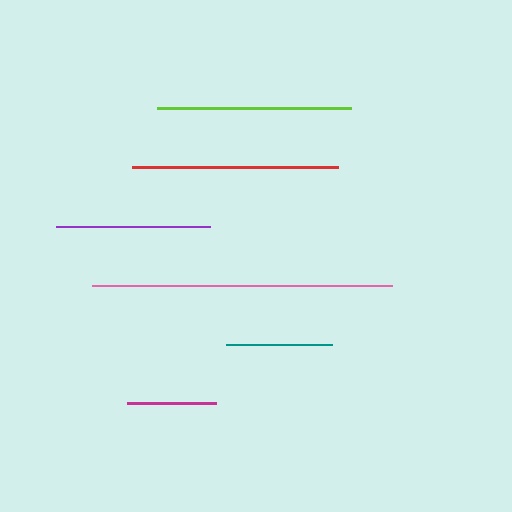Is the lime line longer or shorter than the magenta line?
The lime line is longer than the magenta line.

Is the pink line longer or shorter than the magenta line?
The pink line is longer than the magenta line.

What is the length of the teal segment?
The teal segment is approximately 106 pixels long.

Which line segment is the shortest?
The magenta line is the shortest at approximately 89 pixels.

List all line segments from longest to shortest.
From longest to shortest: pink, red, lime, purple, teal, magenta.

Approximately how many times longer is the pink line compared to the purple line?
The pink line is approximately 1.9 times the length of the purple line.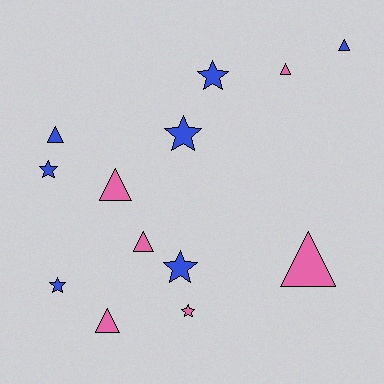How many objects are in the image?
There are 13 objects.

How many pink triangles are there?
There are 5 pink triangles.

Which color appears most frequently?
Blue, with 7 objects.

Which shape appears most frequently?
Triangle, with 7 objects.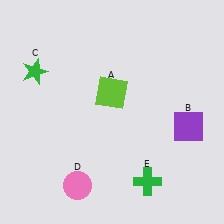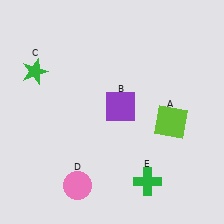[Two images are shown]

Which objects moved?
The objects that moved are: the lime square (A), the purple square (B).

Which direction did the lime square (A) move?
The lime square (A) moved right.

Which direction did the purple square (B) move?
The purple square (B) moved left.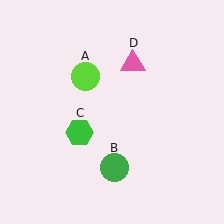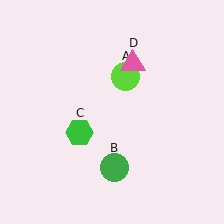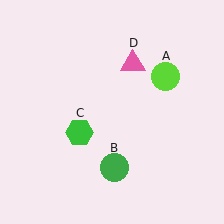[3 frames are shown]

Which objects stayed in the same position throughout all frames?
Green circle (object B) and green hexagon (object C) and pink triangle (object D) remained stationary.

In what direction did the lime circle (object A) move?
The lime circle (object A) moved right.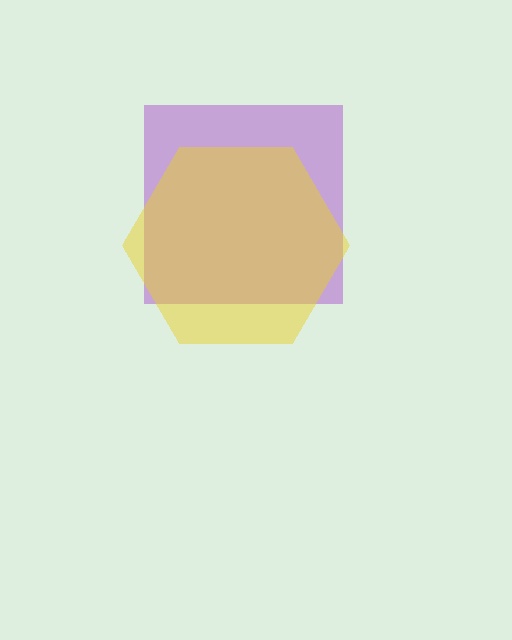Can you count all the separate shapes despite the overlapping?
Yes, there are 2 separate shapes.